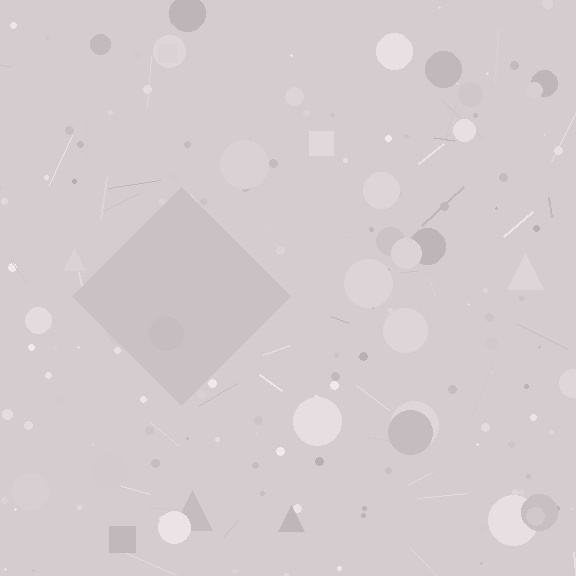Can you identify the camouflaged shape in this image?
The camouflaged shape is a diamond.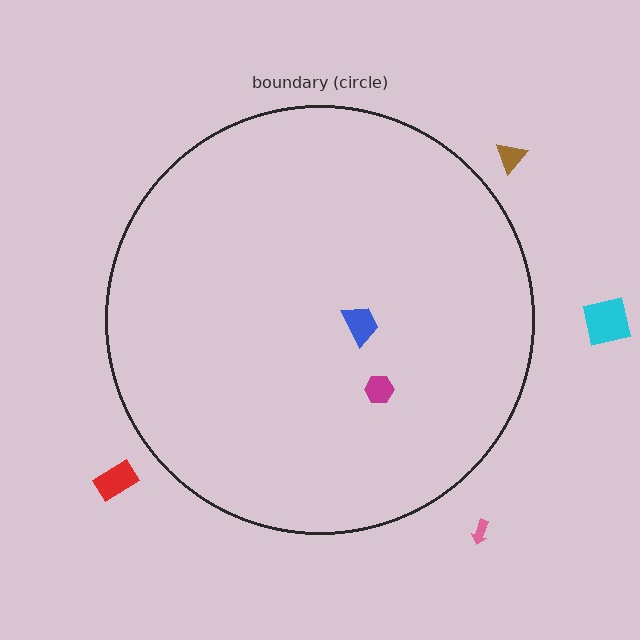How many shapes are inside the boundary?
2 inside, 4 outside.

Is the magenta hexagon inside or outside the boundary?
Inside.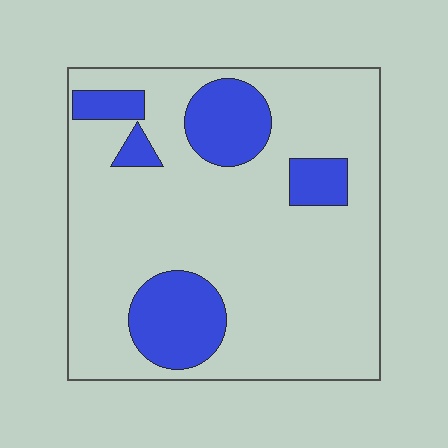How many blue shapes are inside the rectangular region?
5.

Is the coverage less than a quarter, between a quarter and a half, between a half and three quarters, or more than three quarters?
Less than a quarter.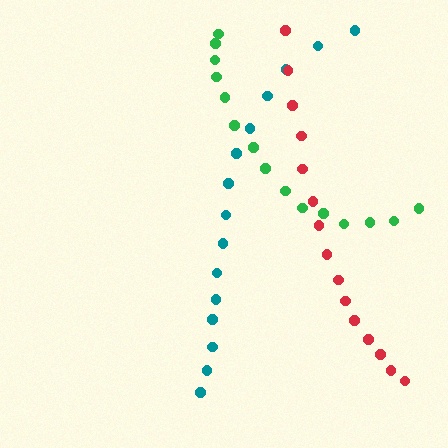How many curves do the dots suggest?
There are 3 distinct paths.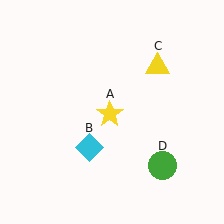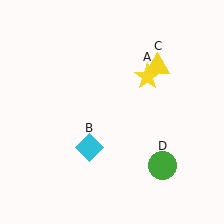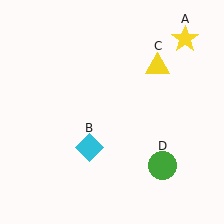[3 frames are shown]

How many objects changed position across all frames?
1 object changed position: yellow star (object A).